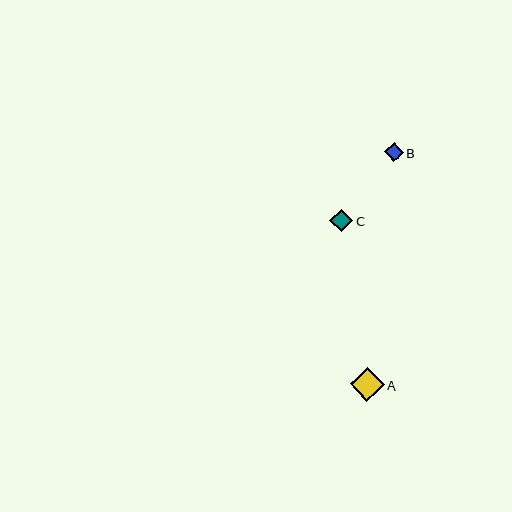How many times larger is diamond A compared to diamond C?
Diamond A is approximately 1.5 times the size of diamond C.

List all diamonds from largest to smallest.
From largest to smallest: A, C, B.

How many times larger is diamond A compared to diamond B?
Diamond A is approximately 1.9 times the size of diamond B.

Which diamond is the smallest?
Diamond B is the smallest with a size of approximately 18 pixels.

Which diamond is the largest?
Diamond A is the largest with a size of approximately 34 pixels.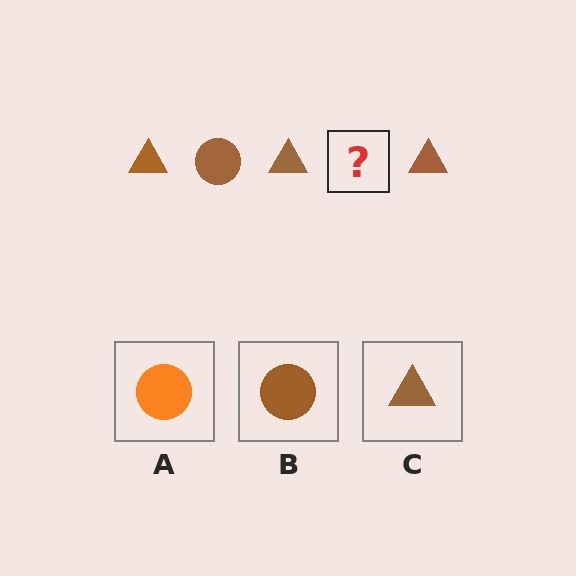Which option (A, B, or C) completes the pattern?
B.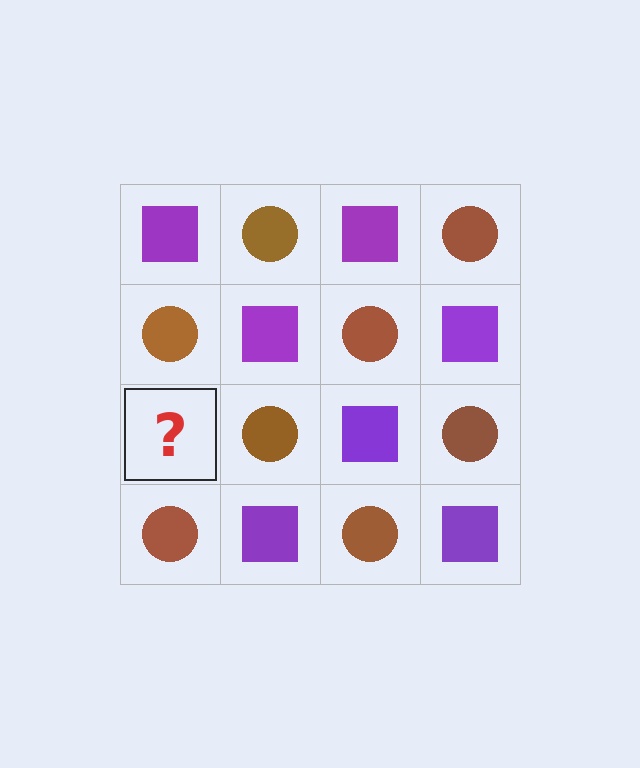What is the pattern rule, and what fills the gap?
The rule is that it alternates purple square and brown circle in a checkerboard pattern. The gap should be filled with a purple square.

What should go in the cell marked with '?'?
The missing cell should contain a purple square.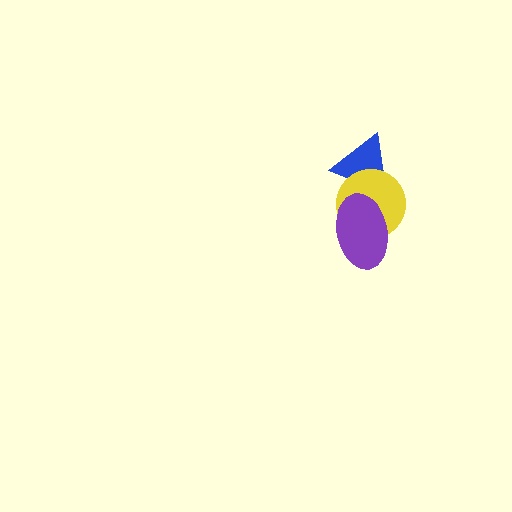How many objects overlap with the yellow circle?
2 objects overlap with the yellow circle.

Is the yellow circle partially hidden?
Yes, it is partially covered by another shape.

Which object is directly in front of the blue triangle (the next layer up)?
The yellow circle is directly in front of the blue triangle.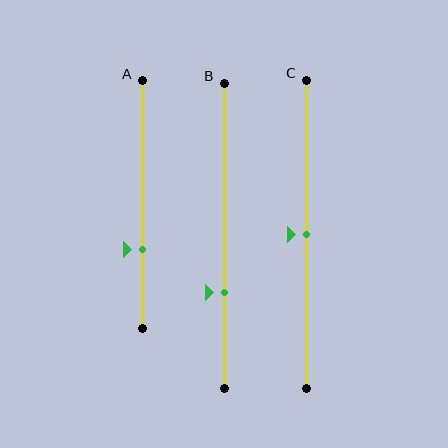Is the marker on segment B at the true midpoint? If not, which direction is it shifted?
No, the marker on segment B is shifted downward by about 19% of the segment length.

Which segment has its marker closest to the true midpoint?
Segment C has its marker closest to the true midpoint.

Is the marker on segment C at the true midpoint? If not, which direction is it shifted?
Yes, the marker on segment C is at the true midpoint.